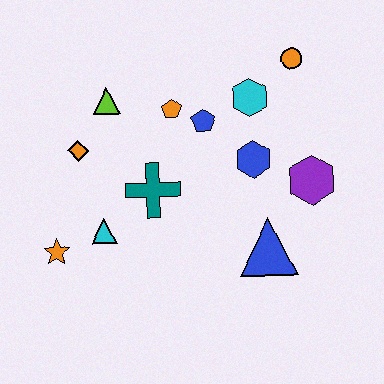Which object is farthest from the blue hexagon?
The orange star is farthest from the blue hexagon.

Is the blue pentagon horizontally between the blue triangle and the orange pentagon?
Yes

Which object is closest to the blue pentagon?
The orange pentagon is closest to the blue pentagon.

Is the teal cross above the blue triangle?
Yes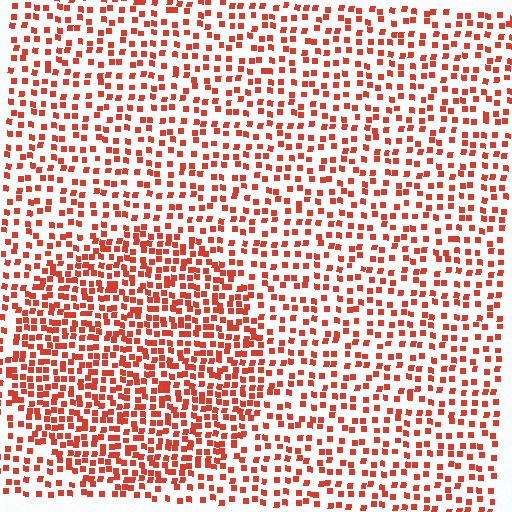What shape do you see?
I see a circle.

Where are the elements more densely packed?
The elements are more densely packed inside the circle boundary.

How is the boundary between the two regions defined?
The boundary is defined by a change in element density (approximately 1.8x ratio). All elements are the same color, size, and shape.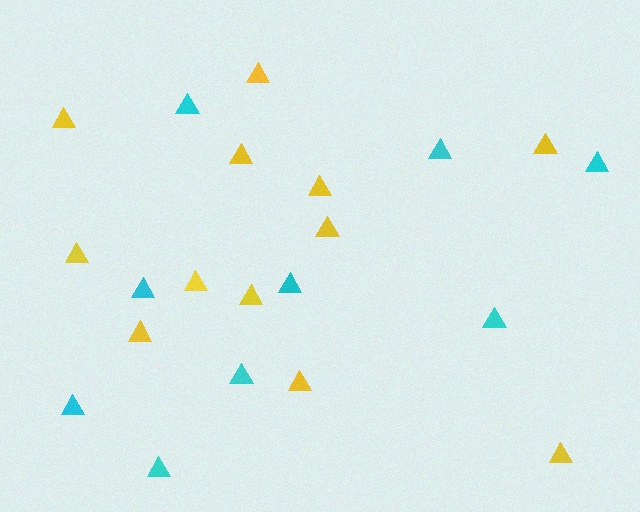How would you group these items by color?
There are 2 groups: one group of cyan triangles (9) and one group of yellow triangles (12).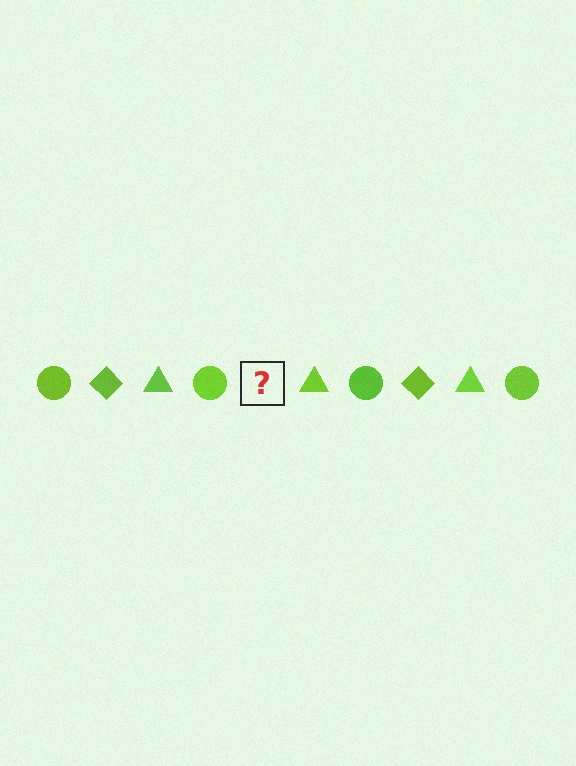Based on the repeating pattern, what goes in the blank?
The blank should be a lime diamond.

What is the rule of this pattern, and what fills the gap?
The rule is that the pattern cycles through circle, diamond, triangle shapes in lime. The gap should be filled with a lime diamond.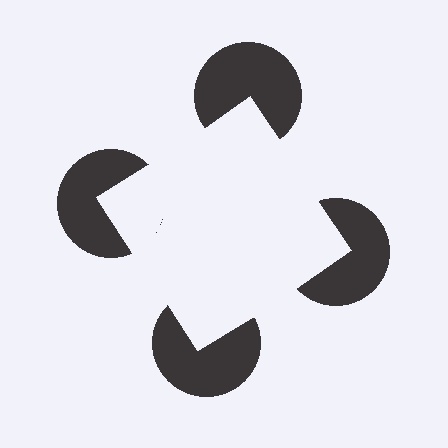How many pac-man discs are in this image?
There are 4 — one at each vertex of the illusory square.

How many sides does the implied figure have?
4 sides.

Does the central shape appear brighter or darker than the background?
It typically appears slightly brighter than the background, even though no actual brightness change is drawn.